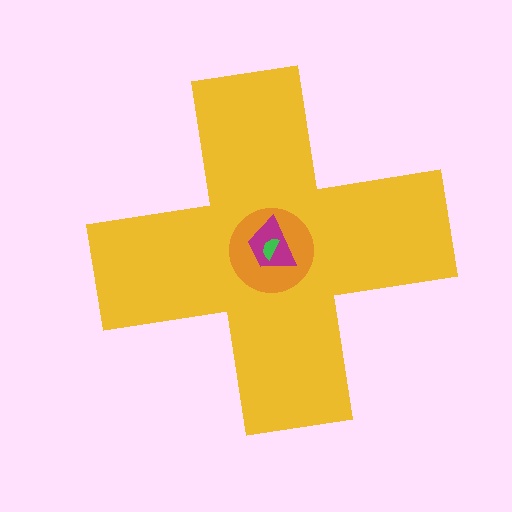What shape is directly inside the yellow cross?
The orange circle.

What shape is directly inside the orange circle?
The magenta trapezoid.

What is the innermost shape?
The green semicircle.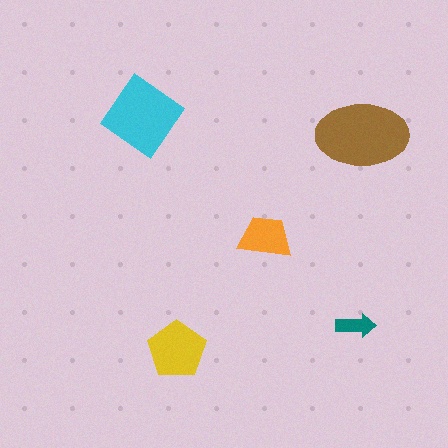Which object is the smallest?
The teal arrow.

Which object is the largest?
The brown ellipse.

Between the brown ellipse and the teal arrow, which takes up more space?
The brown ellipse.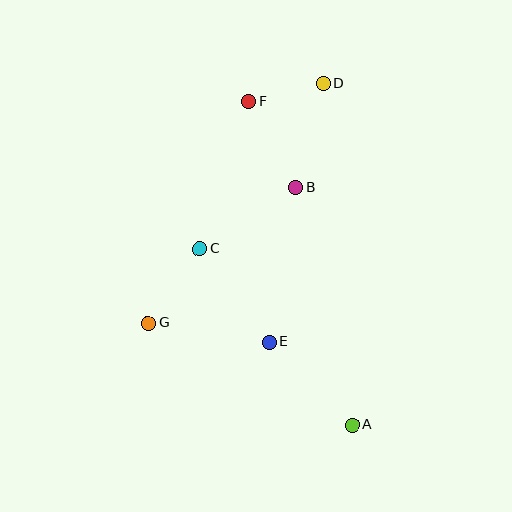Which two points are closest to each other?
Points D and F are closest to each other.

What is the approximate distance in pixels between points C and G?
The distance between C and G is approximately 90 pixels.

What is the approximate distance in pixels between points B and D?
The distance between B and D is approximately 107 pixels.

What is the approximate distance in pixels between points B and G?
The distance between B and G is approximately 200 pixels.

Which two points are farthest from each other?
Points A and D are farthest from each other.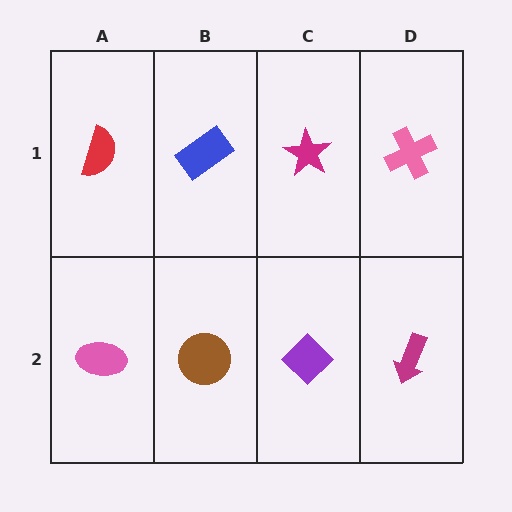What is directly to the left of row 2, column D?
A purple diamond.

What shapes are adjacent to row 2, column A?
A red semicircle (row 1, column A), a brown circle (row 2, column B).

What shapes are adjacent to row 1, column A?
A pink ellipse (row 2, column A), a blue rectangle (row 1, column B).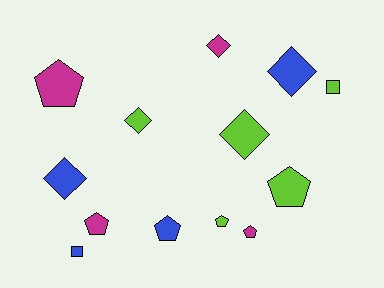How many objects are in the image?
There are 13 objects.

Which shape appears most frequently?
Pentagon, with 6 objects.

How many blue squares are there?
There is 1 blue square.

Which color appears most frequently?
Lime, with 5 objects.